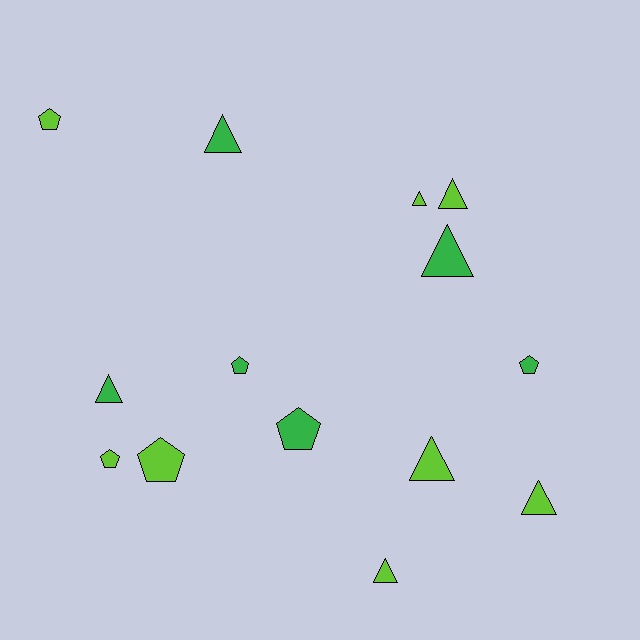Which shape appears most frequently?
Triangle, with 8 objects.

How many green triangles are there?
There are 3 green triangles.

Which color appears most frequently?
Lime, with 8 objects.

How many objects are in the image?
There are 14 objects.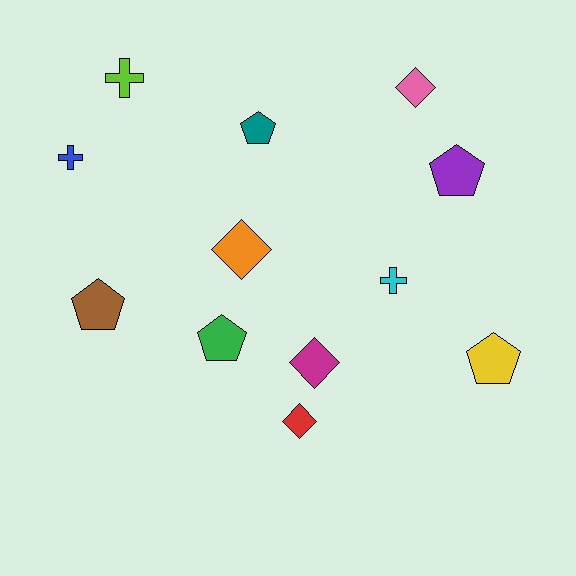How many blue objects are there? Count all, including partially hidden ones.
There is 1 blue object.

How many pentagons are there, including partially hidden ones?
There are 5 pentagons.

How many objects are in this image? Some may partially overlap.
There are 12 objects.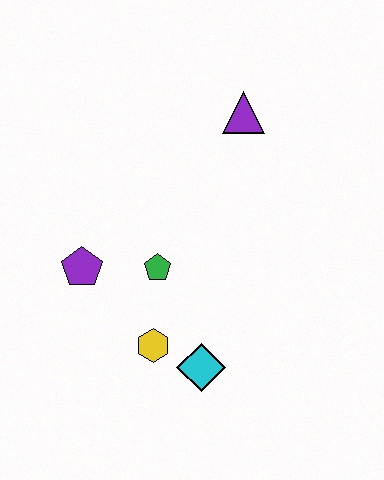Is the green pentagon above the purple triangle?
No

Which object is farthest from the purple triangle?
The cyan diamond is farthest from the purple triangle.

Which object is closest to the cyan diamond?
The yellow hexagon is closest to the cyan diamond.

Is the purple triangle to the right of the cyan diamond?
Yes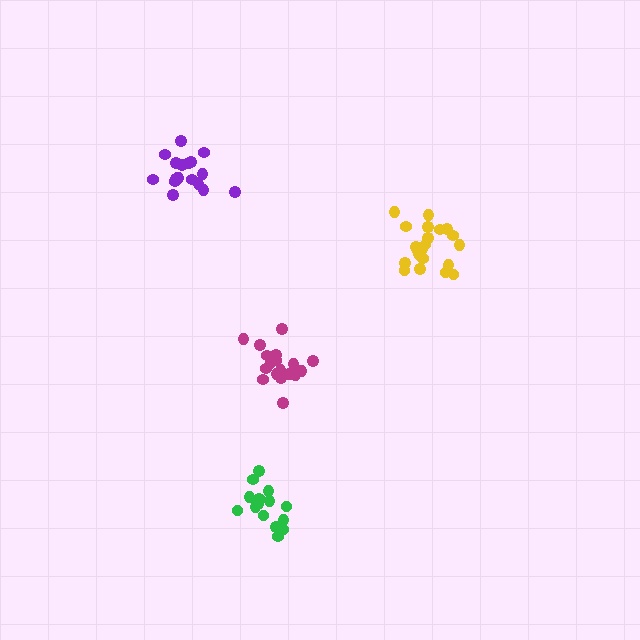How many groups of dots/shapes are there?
There are 4 groups.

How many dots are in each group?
Group 1: 20 dots, Group 2: 15 dots, Group 3: 21 dots, Group 4: 18 dots (74 total).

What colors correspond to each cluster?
The clusters are colored: magenta, green, yellow, purple.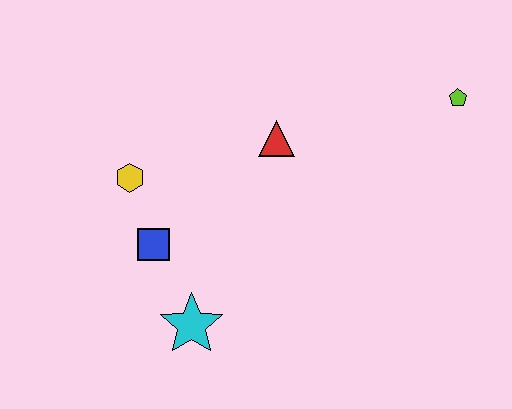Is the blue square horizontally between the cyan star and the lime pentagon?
No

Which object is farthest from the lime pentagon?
The cyan star is farthest from the lime pentagon.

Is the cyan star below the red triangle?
Yes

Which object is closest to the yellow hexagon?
The blue square is closest to the yellow hexagon.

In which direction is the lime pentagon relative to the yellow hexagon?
The lime pentagon is to the right of the yellow hexagon.